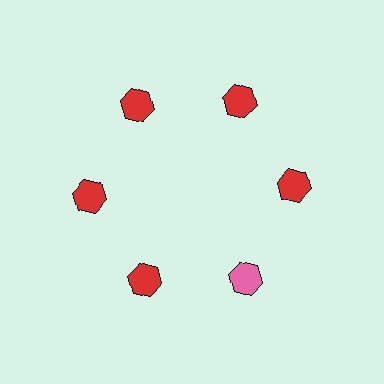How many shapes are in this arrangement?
There are 6 shapes arranged in a ring pattern.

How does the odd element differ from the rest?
It has a different color: pink instead of red.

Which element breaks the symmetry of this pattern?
The pink hexagon at roughly the 5 o'clock position breaks the symmetry. All other shapes are red hexagons.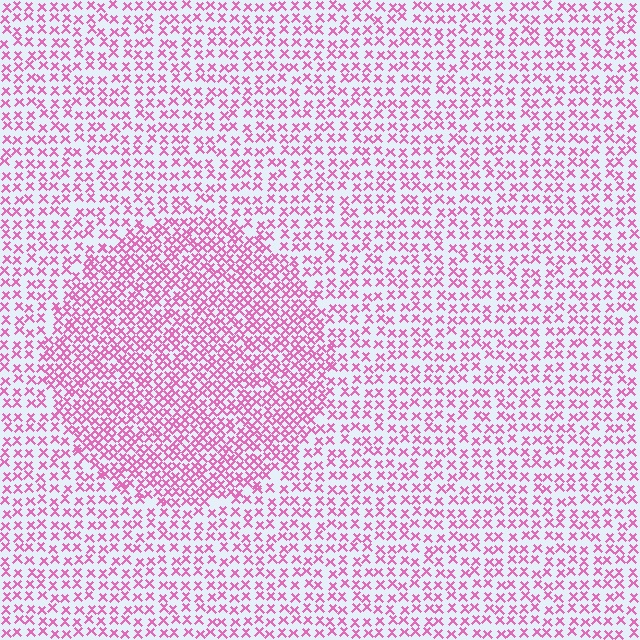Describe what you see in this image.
The image contains small pink elements arranged at two different densities. A circle-shaped region is visible where the elements are more densely packed than the surrounding area.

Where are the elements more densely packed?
The elements are more densely packed inside the circle boundary.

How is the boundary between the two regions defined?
The boundary is defined by a change in element density (approximately 1.8x ratio). All elements are the same color, size, and shape.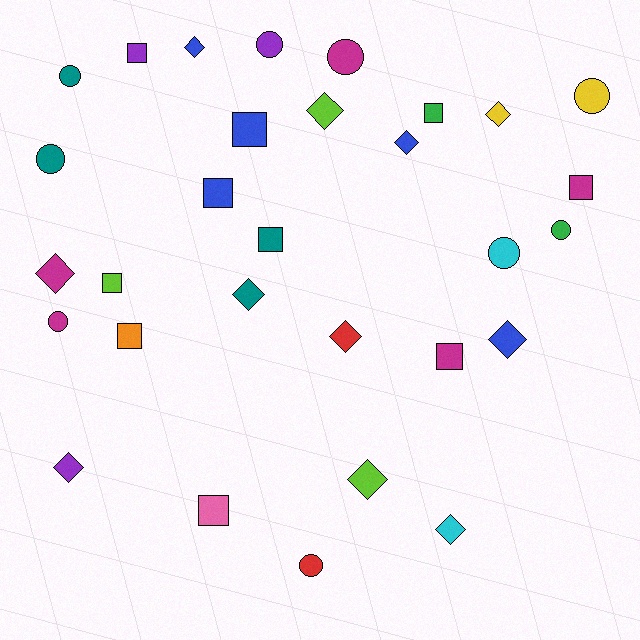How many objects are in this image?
There are 30 objects.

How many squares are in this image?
There are 10 squares.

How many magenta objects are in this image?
There are 5 magenta objects.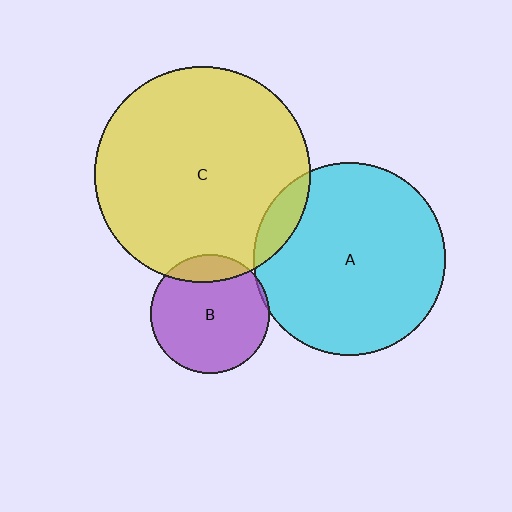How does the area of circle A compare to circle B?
Approximately 2.7 times.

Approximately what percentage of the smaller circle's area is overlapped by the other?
Approximately 15%.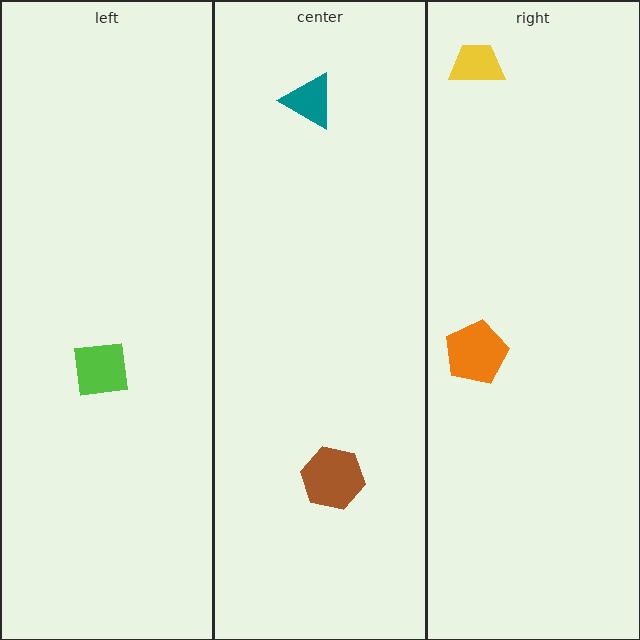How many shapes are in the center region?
2.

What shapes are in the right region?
The orange pentagon, the yellow trapezoid.